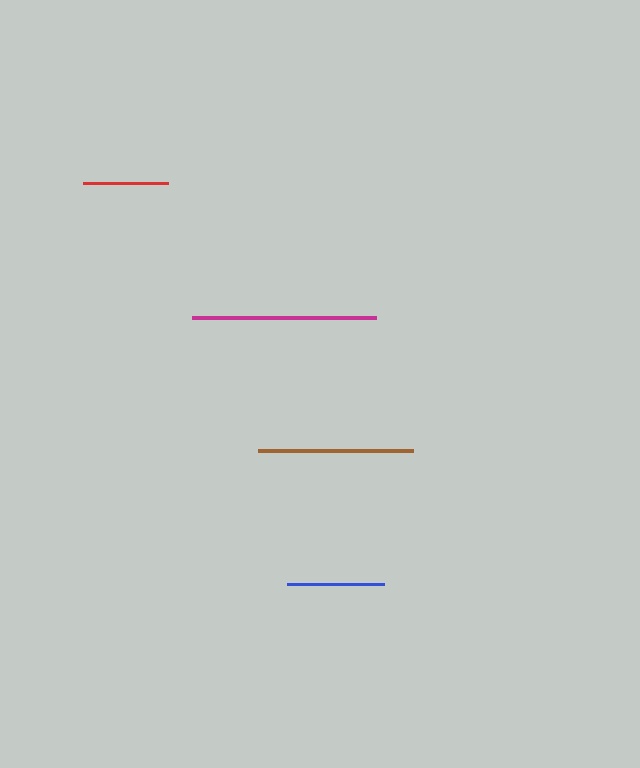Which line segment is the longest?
The magenta line is the longest at approximately 184 pixels.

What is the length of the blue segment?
The blue segment is approximately 97 pixels long.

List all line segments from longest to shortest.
From longest to shortest: magenta, brown, blue, red.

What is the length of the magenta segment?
The magenta segment is approximately 184 pixels long.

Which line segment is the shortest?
The red line is the shortest at approximately 85 pixels.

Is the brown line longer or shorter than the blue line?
The brown line is longer than the blue line.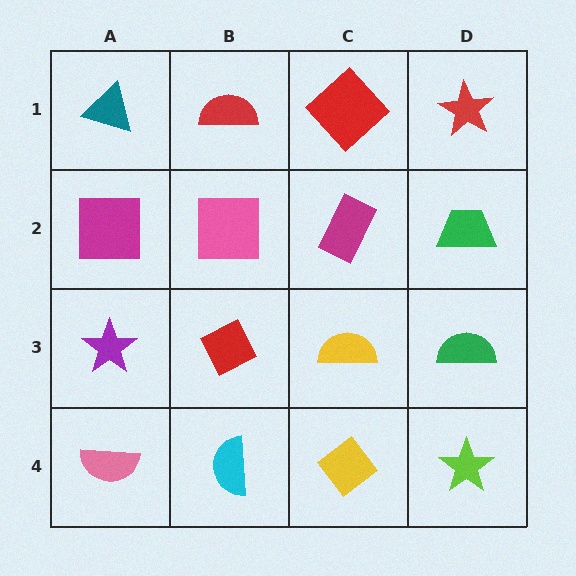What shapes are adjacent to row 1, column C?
A magenta rectangle (row 2, column C), a red semicircle (row 1, column B), a red star (row 1, column D).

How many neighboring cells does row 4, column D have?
2.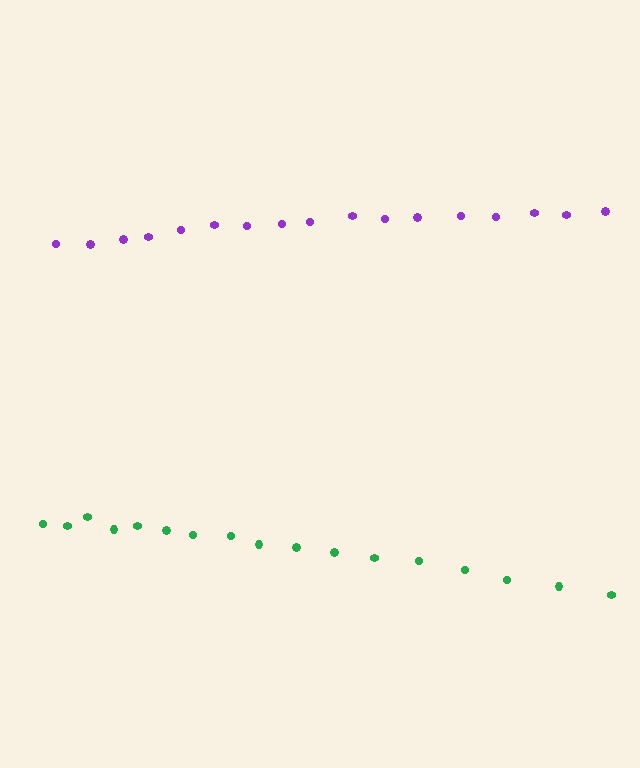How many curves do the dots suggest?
There are 2 distinct paths.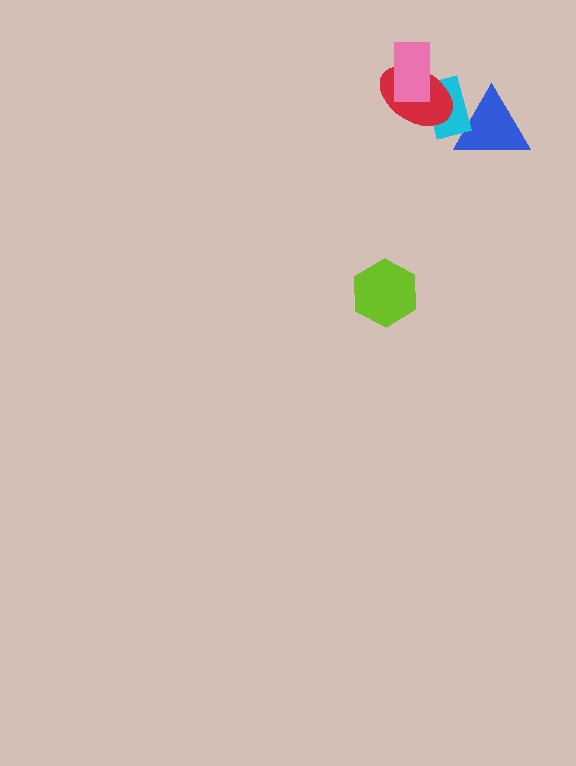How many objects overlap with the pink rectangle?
2 objects overlap with the pink rectangle.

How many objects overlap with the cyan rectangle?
3 objects overlap with the cyan rectangle.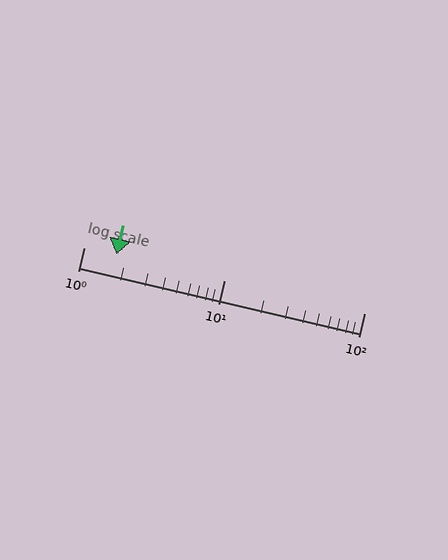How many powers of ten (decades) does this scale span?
The scale spans 2 decades, from 1 to 100.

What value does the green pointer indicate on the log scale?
The pointer indicates approximately 1.7.